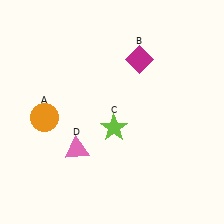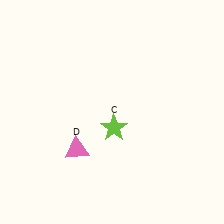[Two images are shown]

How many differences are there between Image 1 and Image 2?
There are 2 differences between the two images.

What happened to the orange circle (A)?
The orange circle (A) was removed in Image 2. It was in the bottom-left area of Image 1.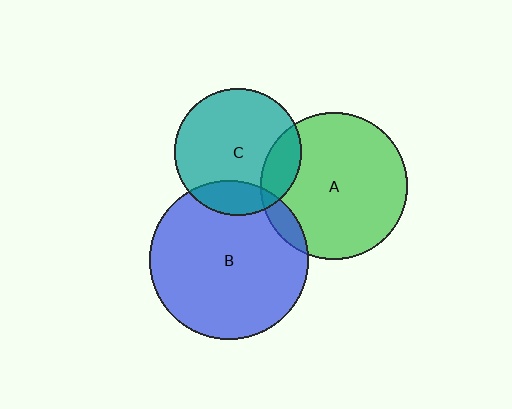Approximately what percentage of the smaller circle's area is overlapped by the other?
Approximately 15%.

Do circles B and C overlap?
Yes.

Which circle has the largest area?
Circle B (blue).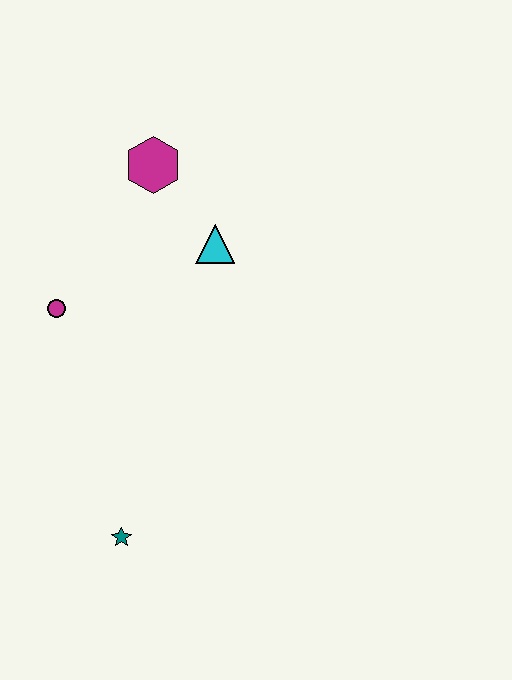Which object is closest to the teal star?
The magenta circle is closest to the teal star.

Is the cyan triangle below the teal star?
No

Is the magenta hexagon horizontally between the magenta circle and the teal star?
No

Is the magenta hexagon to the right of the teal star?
Yes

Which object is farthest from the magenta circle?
The teal star is farthest from the magenta circle.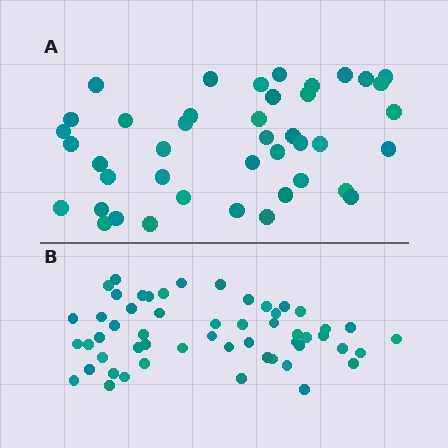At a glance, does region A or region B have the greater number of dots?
Region B (the bottom region) has more dots.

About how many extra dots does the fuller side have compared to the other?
Region B has roughly 12 or so more dots than region A.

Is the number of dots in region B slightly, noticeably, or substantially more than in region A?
Region B has noticeably more, but not dramatically so. The ratio is roughly 1.3 to 1.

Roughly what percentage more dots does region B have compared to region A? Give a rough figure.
About 30% more.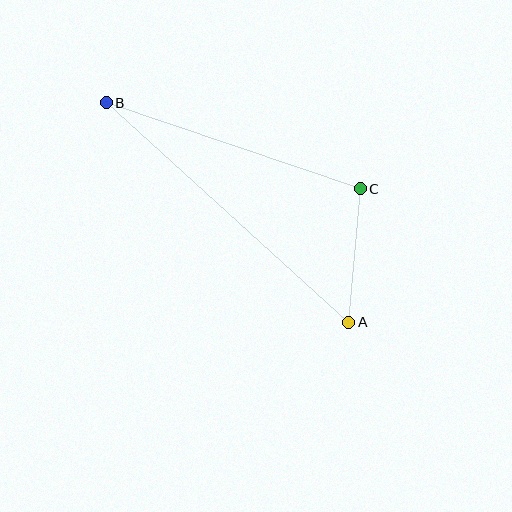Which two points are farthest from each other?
Points A and B are farthest from each other.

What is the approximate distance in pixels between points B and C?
The distance between B and C is approximately 268 pixels.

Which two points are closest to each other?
Points A and C are closest to each other.